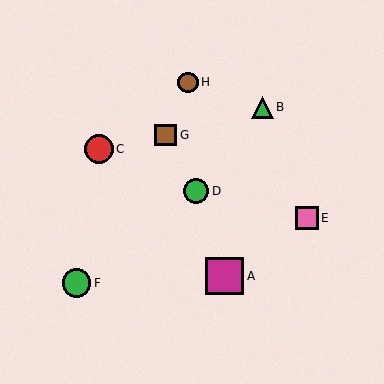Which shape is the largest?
The magenta square (labeled A) is the largest.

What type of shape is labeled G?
Shape G is a brown square.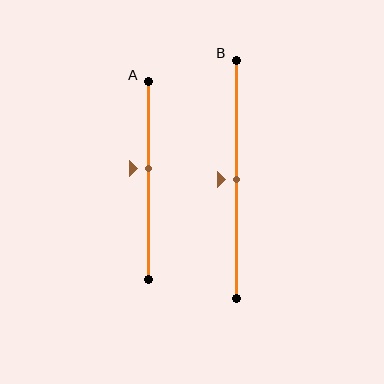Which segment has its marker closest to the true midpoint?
Segment B has its marker closest to the true midpoint.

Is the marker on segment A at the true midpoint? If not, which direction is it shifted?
No, the marker on segment A is shifted upward by about 6% of the segment length.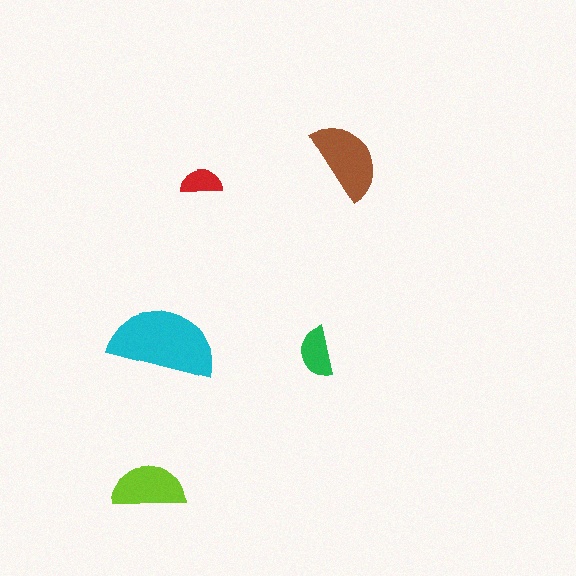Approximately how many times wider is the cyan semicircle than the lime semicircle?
About 1.5 times wider.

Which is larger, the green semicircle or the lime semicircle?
The lime one.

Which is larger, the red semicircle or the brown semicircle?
The brown one.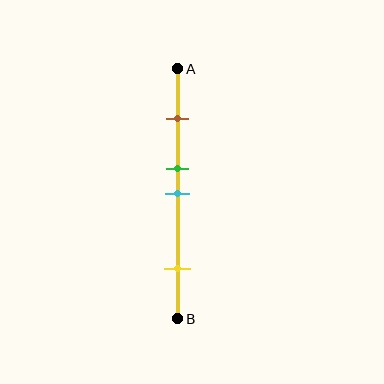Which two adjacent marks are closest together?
The green and cyan marks are the closest adjacent pair.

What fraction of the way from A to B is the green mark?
The green mark is approximately 40% (0.4) of the way from A to B.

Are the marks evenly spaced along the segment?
No, the marks are not evenly spaced.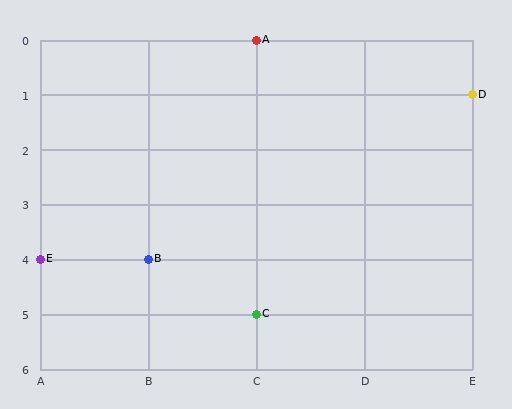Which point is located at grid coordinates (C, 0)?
Point A is at (C, 0).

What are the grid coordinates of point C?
Point C is at grid coordinates (C, 5).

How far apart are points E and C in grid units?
Points E and C are 2 columns and 1 row apart (about 2.2 grid units diagonally).